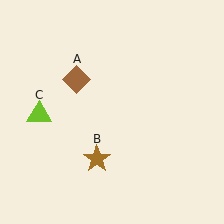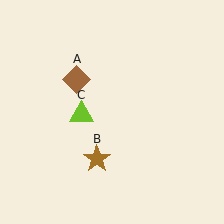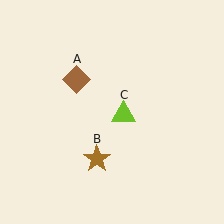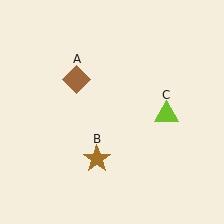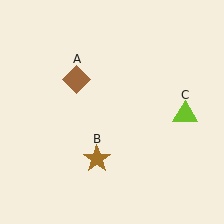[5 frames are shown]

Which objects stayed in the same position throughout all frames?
Brown diamond (object A) and brown star (object B) remained stationary.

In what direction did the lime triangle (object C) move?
The lime triangle (object C) moved right.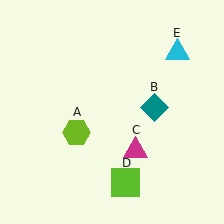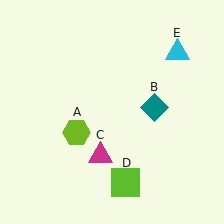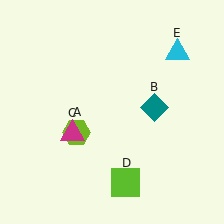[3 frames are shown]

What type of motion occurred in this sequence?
The magenta triangle (object C) rotated clockwise around the center of the scene.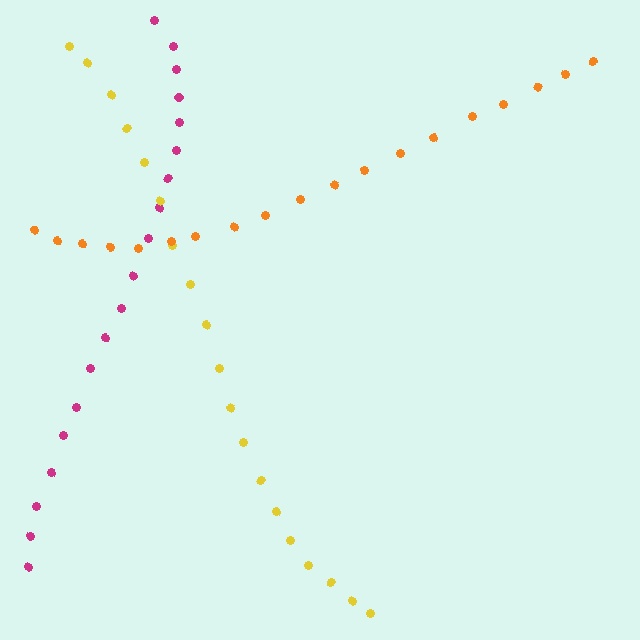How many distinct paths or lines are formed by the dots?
There are 3 distinct paths.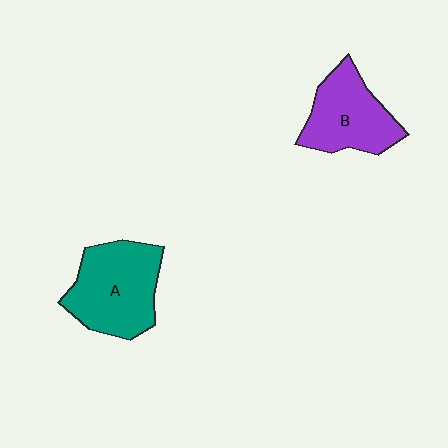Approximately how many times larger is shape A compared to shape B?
Approximately 1.2 times.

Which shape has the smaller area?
Shape B (purple).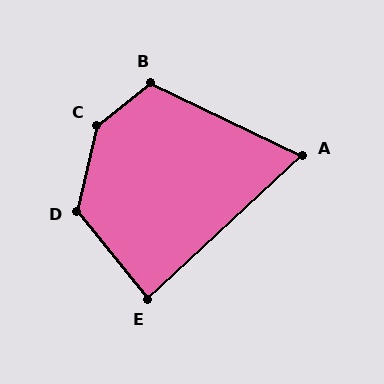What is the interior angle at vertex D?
Approximately 129 degrees (obtuse).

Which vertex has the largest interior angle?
C, at approximately 141 degrees.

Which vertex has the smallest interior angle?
A, at approximately 68 degrees.